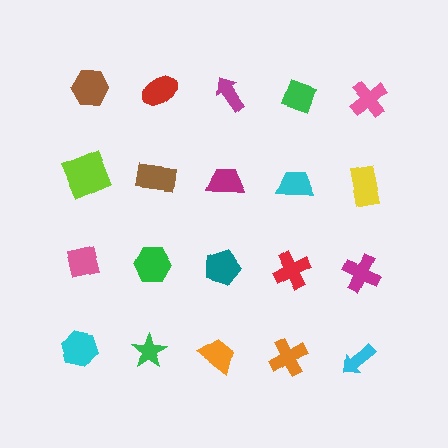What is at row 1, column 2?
A red ellipse.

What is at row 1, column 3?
A magenta arrow.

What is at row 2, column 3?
A magenta trapezoid.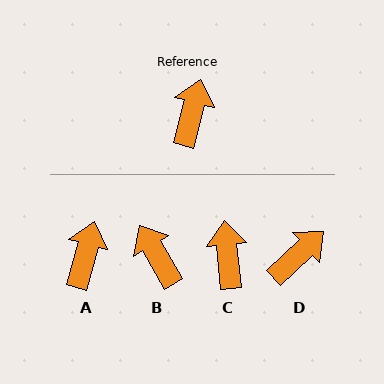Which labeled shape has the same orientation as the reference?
A.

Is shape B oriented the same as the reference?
No, it is off by about 45 degrees.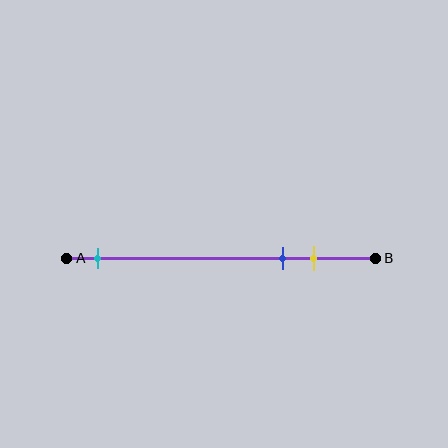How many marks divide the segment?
There are 3 marks dividing the segment.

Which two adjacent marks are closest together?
The blue and yellow marks are the closest adjacent pair.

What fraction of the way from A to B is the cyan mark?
The cyan mark is approximately 10% (0.1) of the way from A to B.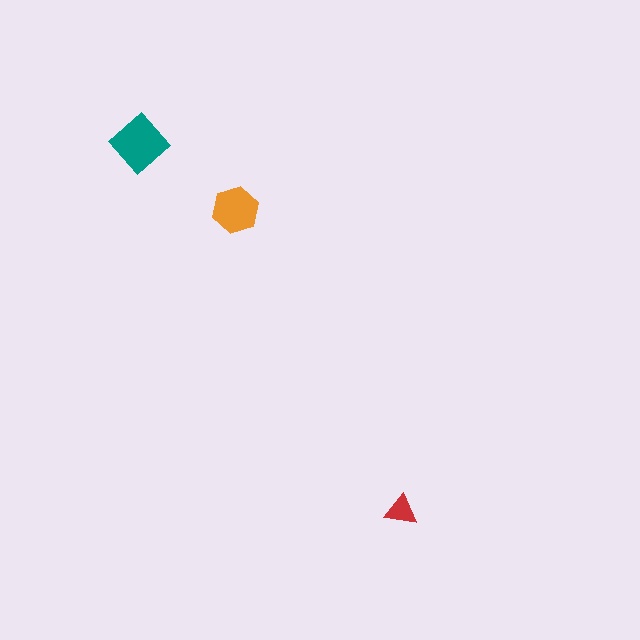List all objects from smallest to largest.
The red triangle, the orange hexagon, the teal diamond.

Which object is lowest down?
The red triangle is bottommost.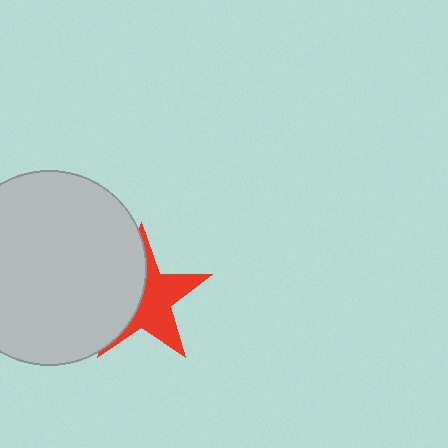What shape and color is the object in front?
The object in front is a light gray circle.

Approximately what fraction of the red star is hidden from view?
Roughly 47% of the red star is hidden behind the light gray circle.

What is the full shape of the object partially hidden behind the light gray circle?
The partially hidden object is a red star.